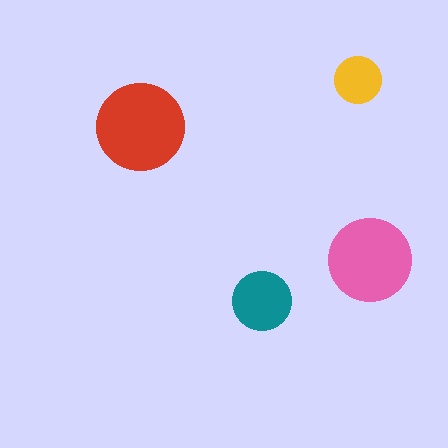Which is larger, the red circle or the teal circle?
The red one.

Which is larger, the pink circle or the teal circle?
The pink one.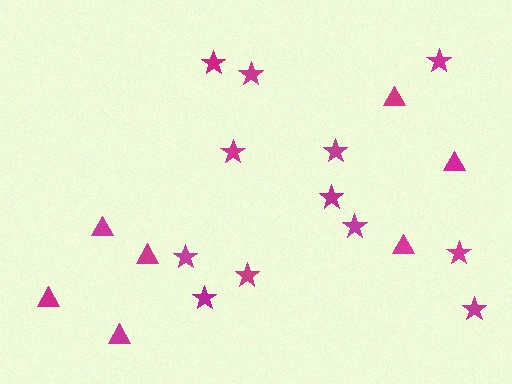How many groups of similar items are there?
There are 2 groups: one group of triangles (7) and one group of stars (12).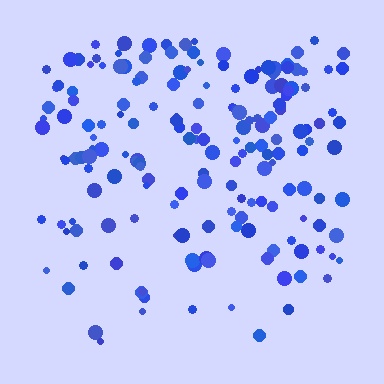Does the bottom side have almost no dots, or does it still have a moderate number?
Still a moderate number, just noticeably fewer than the top.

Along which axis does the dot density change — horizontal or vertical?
Vertical.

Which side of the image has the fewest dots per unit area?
The bottom.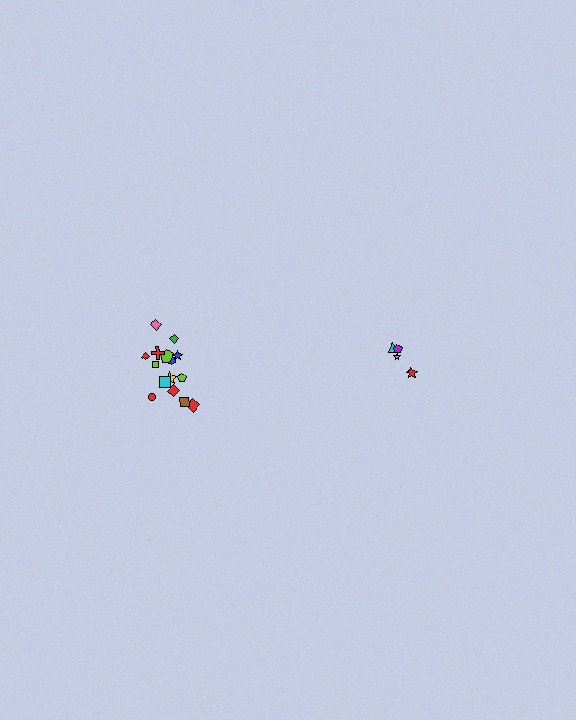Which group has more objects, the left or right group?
The left group.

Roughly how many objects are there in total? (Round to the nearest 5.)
Roughly 20 objects in total.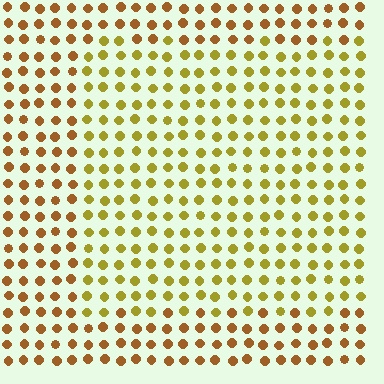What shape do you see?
I see a rectangle.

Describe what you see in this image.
The image is filled with small brown elements in a uniform arrangement. A rectangle-shaped region is visible where the elements are tinted to a slightly different hue, forming a subtle color boundary.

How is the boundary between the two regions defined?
The boundary is defined purely by a slight shift in hue (about 30 degrees). Spacing, size, and orientation are identical on both sides.